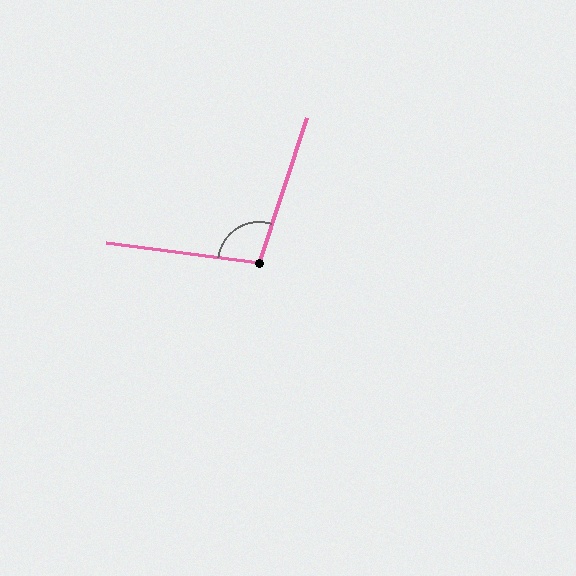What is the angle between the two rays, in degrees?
Approximately 101 degrees.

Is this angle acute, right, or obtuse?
It is obtuse.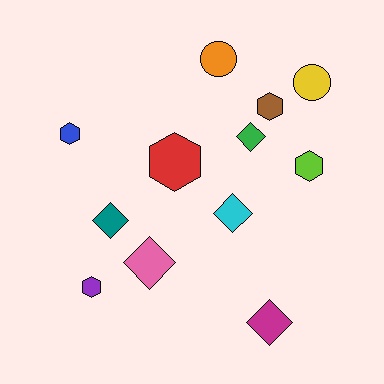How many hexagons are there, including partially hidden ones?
There are 5 hexagons.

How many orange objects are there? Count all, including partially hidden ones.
There is 1 orange object.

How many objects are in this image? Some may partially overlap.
There are 12 objects.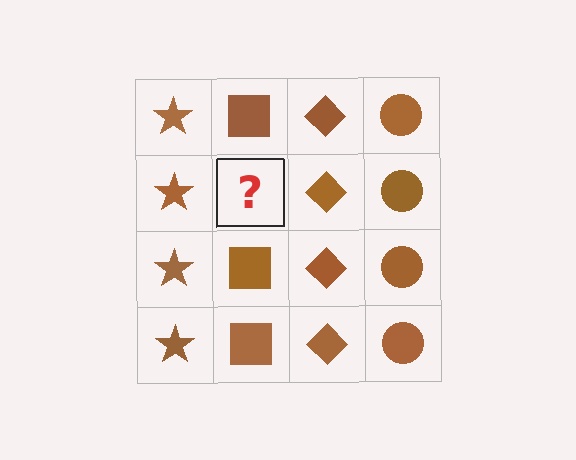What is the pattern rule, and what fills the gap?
The rule is that each column has a consistent shape. The gap should be filled with a brown square.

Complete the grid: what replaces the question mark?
The question mark should be replaced with a brown square.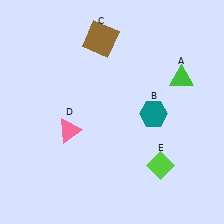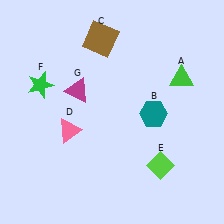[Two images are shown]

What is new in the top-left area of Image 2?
A green star (F) was added in the top-left area of Image 2.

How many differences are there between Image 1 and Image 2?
There are 2 differences between the two images.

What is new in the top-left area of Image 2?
A magenta triangle (G) was added in the top-left area of Image 2.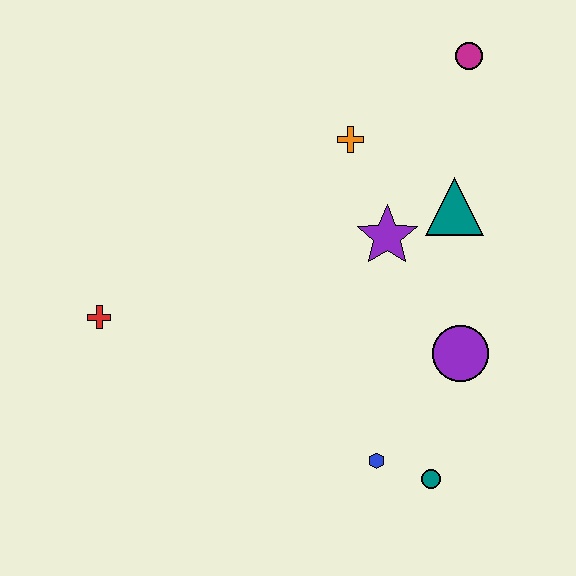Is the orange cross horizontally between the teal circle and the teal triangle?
No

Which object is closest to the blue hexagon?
The teal circle is closest to the blue hexagon.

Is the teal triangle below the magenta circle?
Yes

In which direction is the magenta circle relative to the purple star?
The magenta circle is above the purple star.